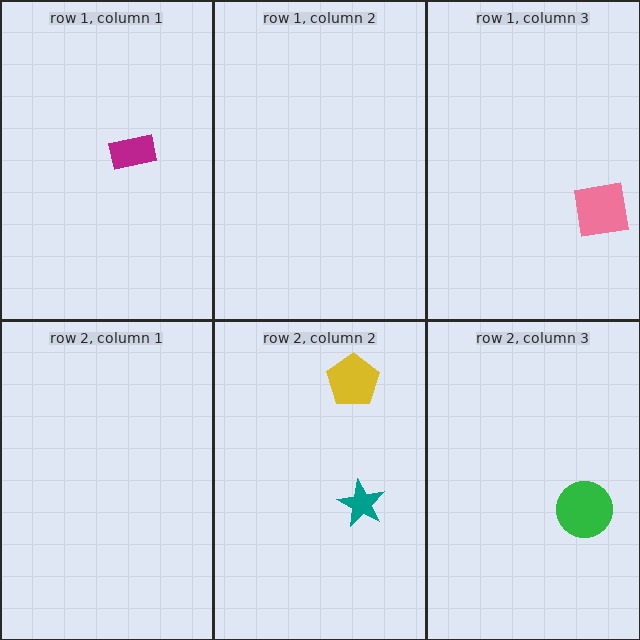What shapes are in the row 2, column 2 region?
The teal star, the yellow pentagon.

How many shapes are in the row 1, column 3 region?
1.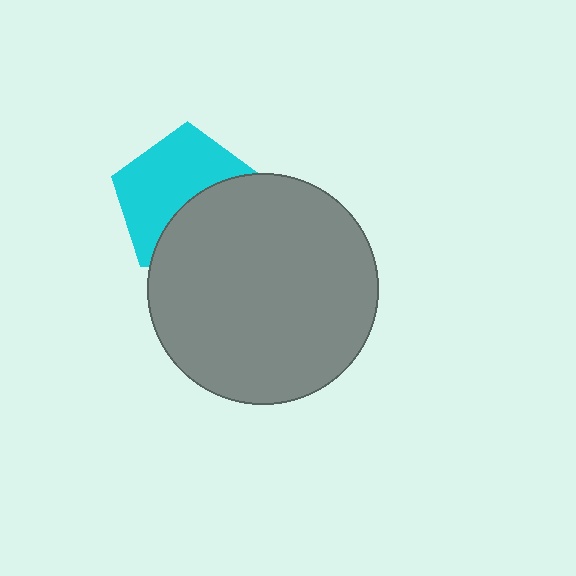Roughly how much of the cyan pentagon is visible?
About half of it is visible (roughly 56%).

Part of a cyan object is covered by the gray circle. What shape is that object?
It is a pentagon.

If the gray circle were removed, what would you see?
You would see the complete cyan pentagon.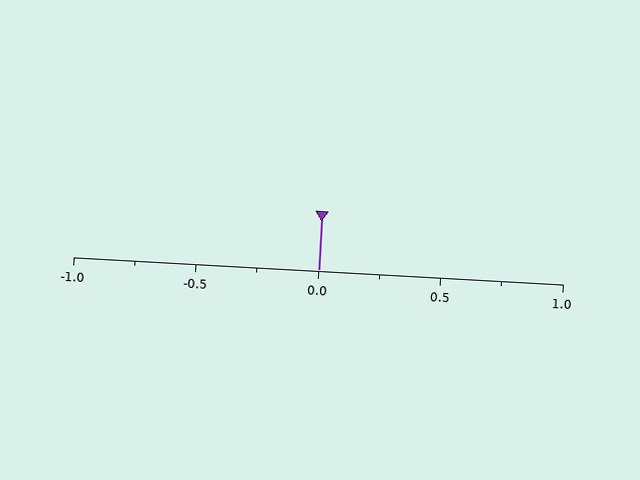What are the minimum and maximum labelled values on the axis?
The axis runs from -1.0 to 1.0.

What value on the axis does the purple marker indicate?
The marker indicates approximately 0.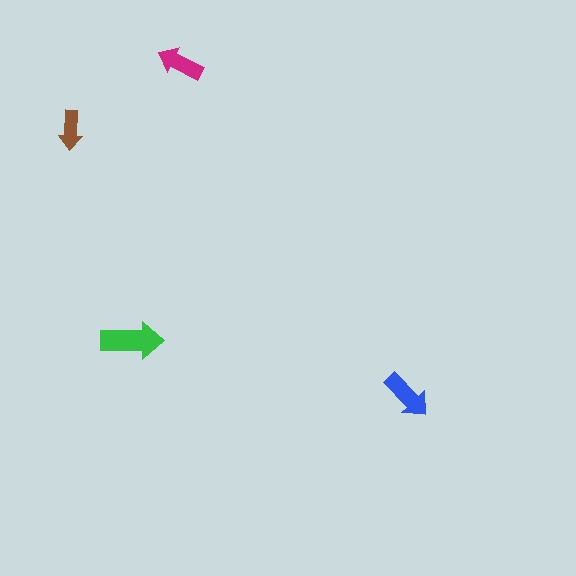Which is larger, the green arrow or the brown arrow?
The green one.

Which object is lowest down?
The blue arrow is bottommost.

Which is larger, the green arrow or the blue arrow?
The green one.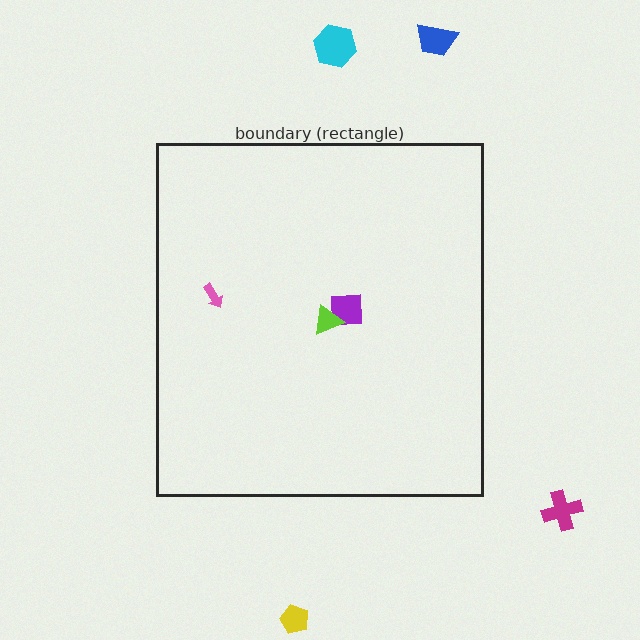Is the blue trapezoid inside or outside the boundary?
Outside.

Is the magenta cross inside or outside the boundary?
Outside.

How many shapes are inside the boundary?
3 inside, 4 outside.